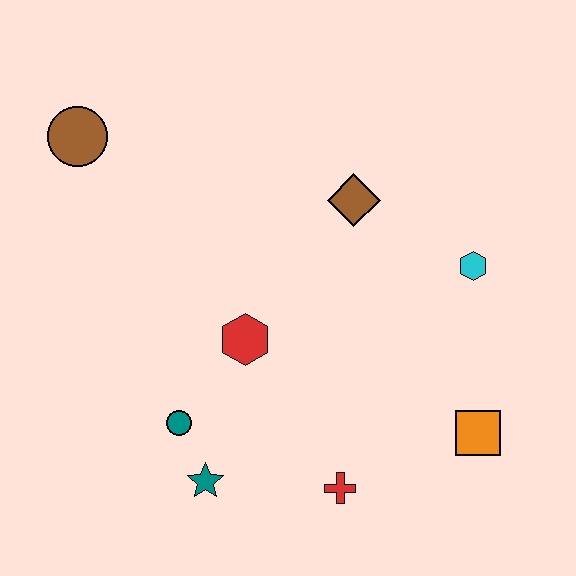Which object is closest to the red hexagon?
The teal circle is closest to the red hexagon.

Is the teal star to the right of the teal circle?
Yes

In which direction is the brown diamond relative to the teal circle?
The brown diamond is above the teal circle.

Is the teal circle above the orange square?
Yes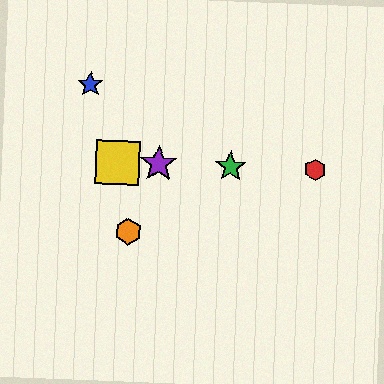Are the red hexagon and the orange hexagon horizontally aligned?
No, the red hexagon is at y≈170 and the orange hexagon is at y≈231.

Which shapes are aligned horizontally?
The red hexagon, the green star, the yellow square, the purple star are aligned horizontally.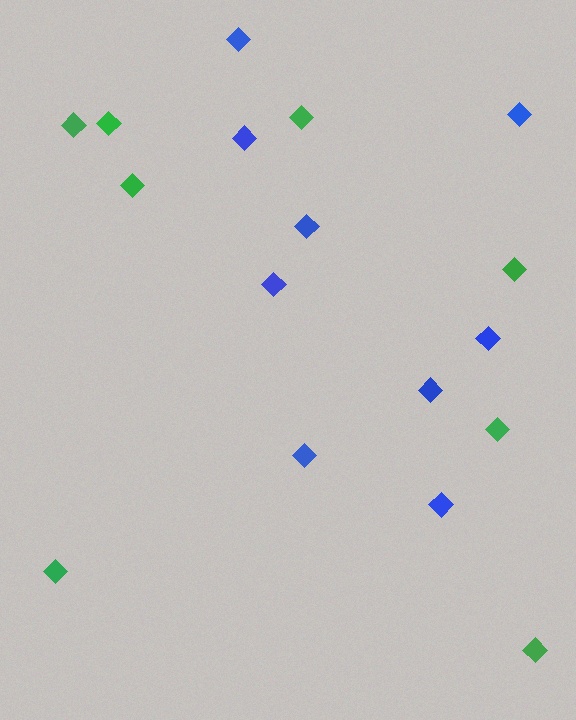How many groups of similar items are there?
There are 2 groups: one group of green diamonds (8) and one group of blue diamonds (9).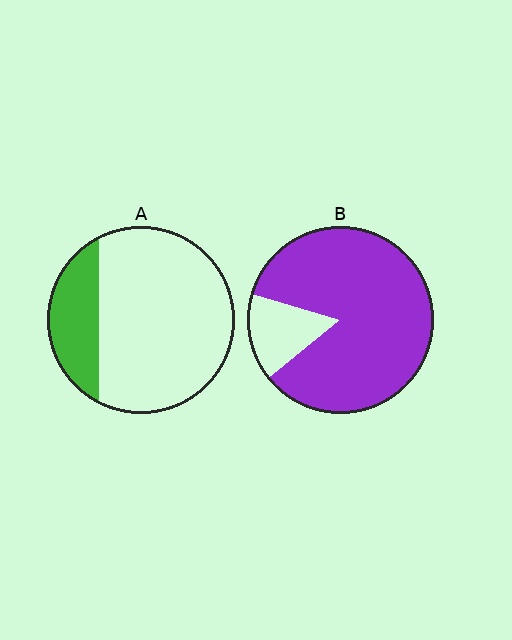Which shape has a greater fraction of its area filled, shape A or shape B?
Shape B.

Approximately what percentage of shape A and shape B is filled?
A is approximately 25% and B is approximately 85%.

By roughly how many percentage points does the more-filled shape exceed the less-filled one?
By roughly 60 percentage points (B over A).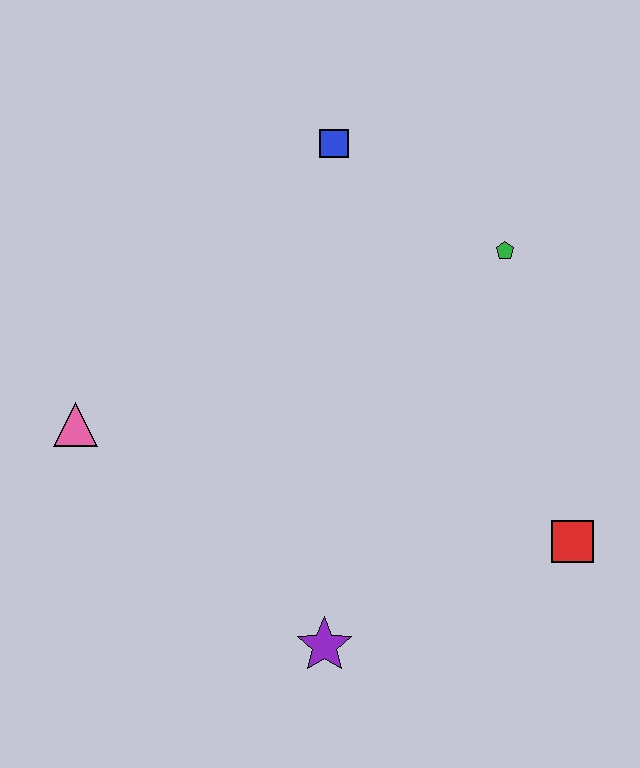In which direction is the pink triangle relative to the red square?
The pink triangle is to the left of the red square.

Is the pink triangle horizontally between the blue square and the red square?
No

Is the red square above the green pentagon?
No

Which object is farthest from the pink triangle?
The red square is farthest from the pink triangle.